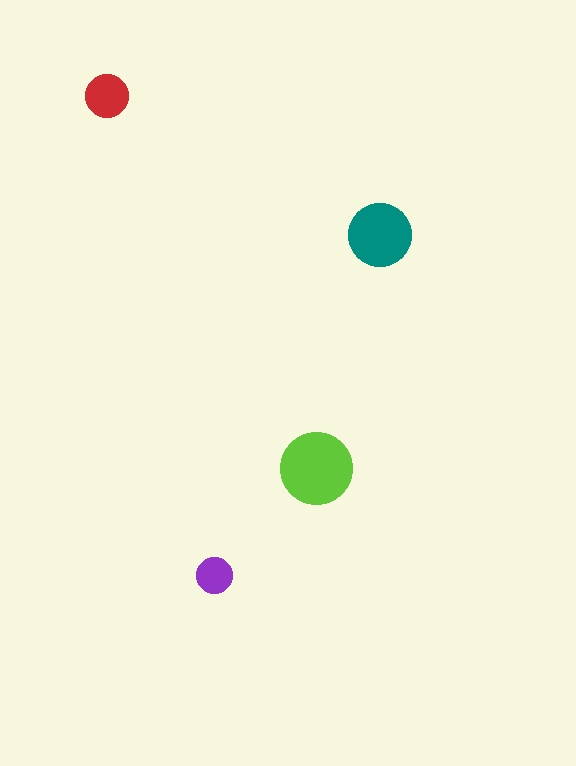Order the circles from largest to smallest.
the lime one, the teal one, the red one, the purple one.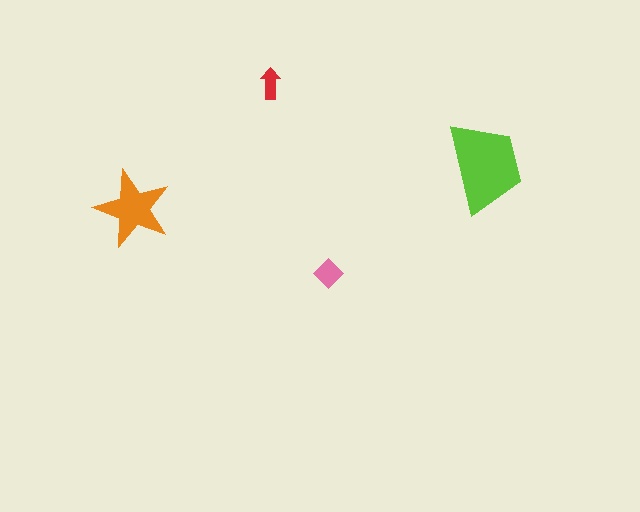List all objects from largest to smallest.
The lime trapezoid, the orange star, the pink diamond, the red arrow.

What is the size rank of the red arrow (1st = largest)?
4th.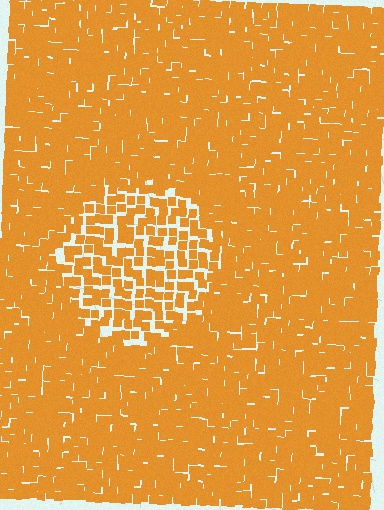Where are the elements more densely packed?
The elements are more densely packed outside the circle boundary.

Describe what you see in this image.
The image contains small orange elements arranged at two different densities. A circle-shaped region is visible where the elements are less densely packed than the surrounding area.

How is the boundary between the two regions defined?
The boundary is defined by a change in element density (approximately 1.7x ratio). All elements are the same color, size, and shape.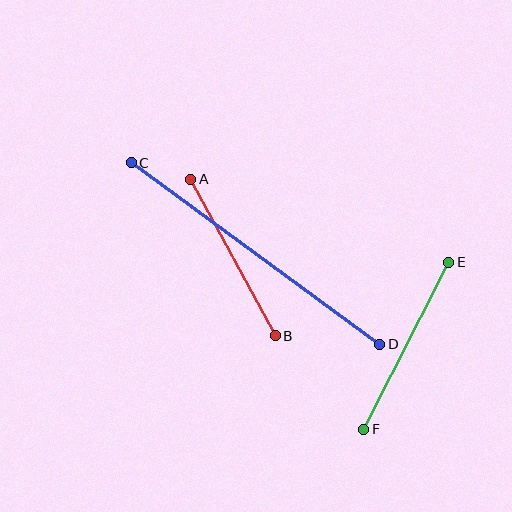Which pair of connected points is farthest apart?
Points C and D are farthest apart.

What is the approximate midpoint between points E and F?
The midpoint is at approximately (406, 346) pixels.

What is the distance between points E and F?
The distance is approximately 187 pixels.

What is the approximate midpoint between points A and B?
The midpoint is at approximately (233, 258) pixels.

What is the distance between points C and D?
The distance is approximately 308 pixels.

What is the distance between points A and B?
The distance is approximately 178 pixels.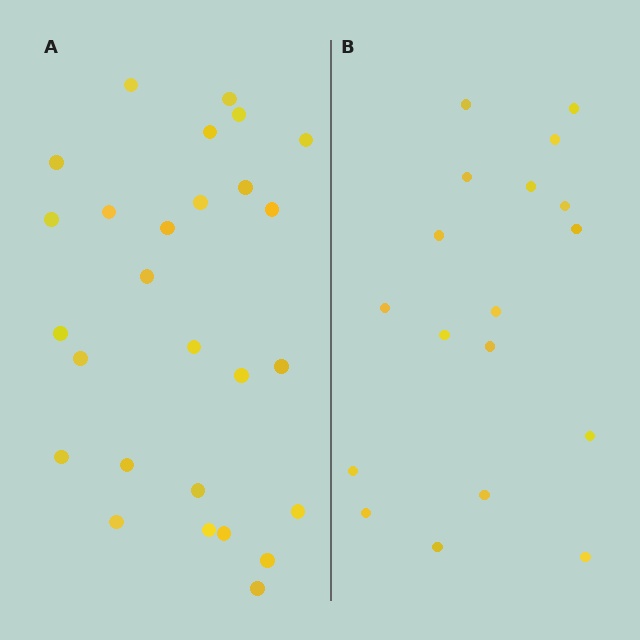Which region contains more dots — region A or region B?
Region A (the left region) has more dots.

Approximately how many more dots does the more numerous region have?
Region A has roughly 8 or so more dots than region B.